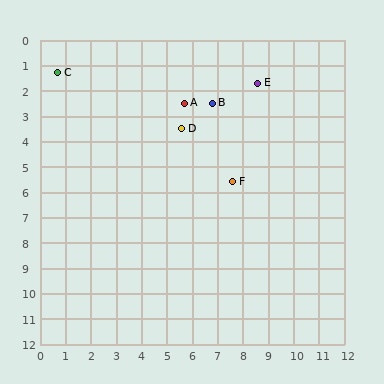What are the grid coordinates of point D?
Point D is at approximately (5.6, 3.5).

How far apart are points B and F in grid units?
Points B and F are about 3.2 grid units apart.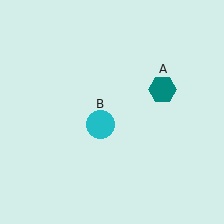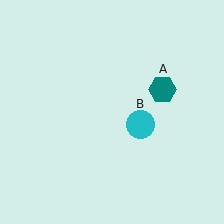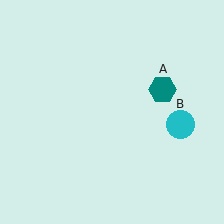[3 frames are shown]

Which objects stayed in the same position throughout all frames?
Teal hexagon (object A) remained stationary.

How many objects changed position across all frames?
1 object changed position: cyan circle (object B).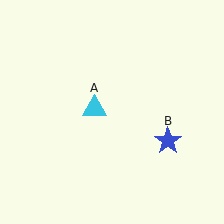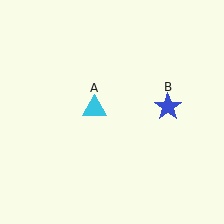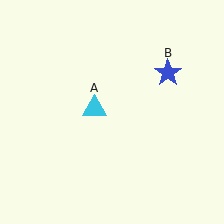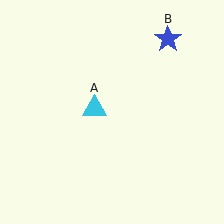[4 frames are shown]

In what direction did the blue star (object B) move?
The blue star (object B) moved up.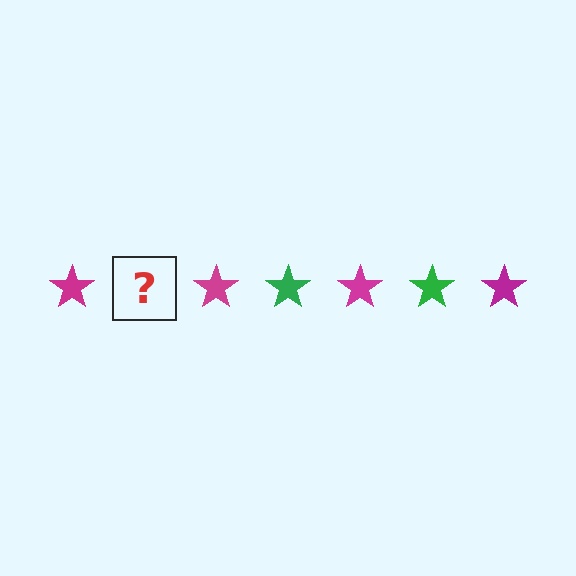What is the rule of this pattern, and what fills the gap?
The rule is that the pattern cycles through magenta, green stars. The gap should be filled with a green star.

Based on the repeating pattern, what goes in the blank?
The blank should be a green star.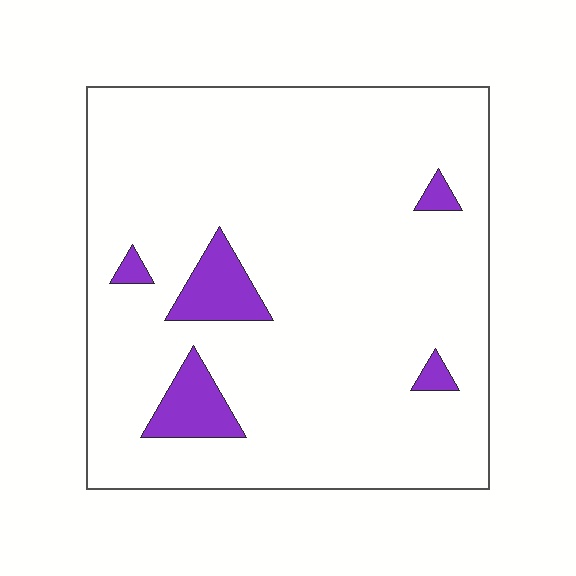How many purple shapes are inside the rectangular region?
5.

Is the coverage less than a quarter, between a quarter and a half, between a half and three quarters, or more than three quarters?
Less than a quarter.